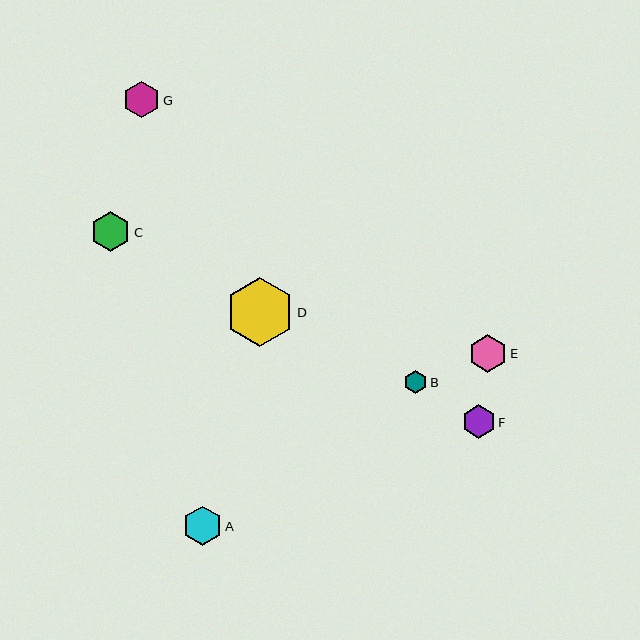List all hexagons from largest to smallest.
From largest to smallest: D, C, A, E, G, F, B.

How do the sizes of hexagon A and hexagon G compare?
Hexagon A and hexagon G are approximately the same size.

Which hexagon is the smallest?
Hexagon B is the smallest with a size of approximately 23 pixels.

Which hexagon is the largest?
Hexagon D is the largest with a size of approximately 69 pixels.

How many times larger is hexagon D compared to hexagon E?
Hexagon D is approximately 1.8 times the size of hexagon E.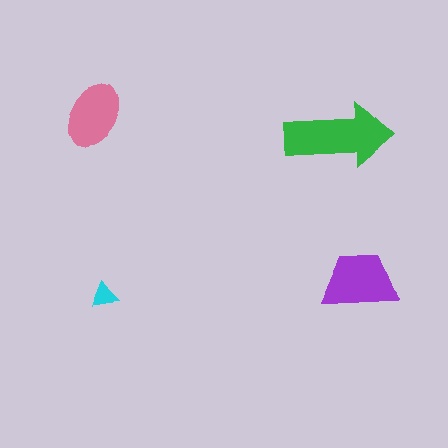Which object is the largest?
The green arrow.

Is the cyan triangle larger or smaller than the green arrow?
Smaller.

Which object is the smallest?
The cyan triangle.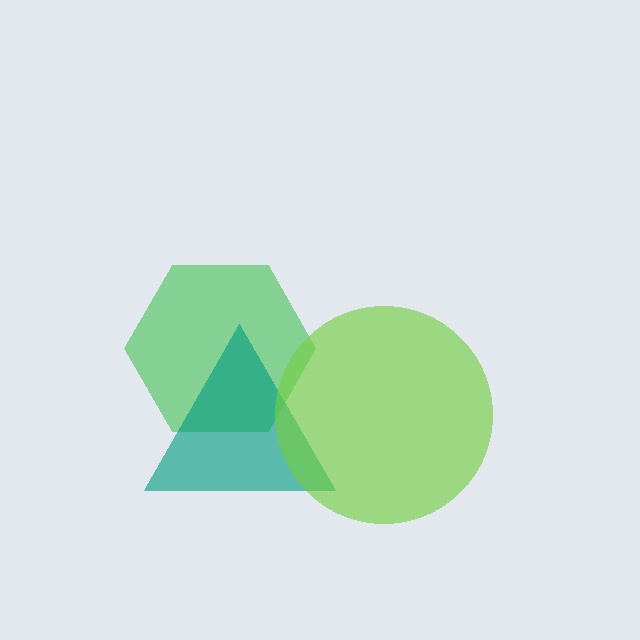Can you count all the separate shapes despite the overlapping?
Yes, there are 3 separate shapes.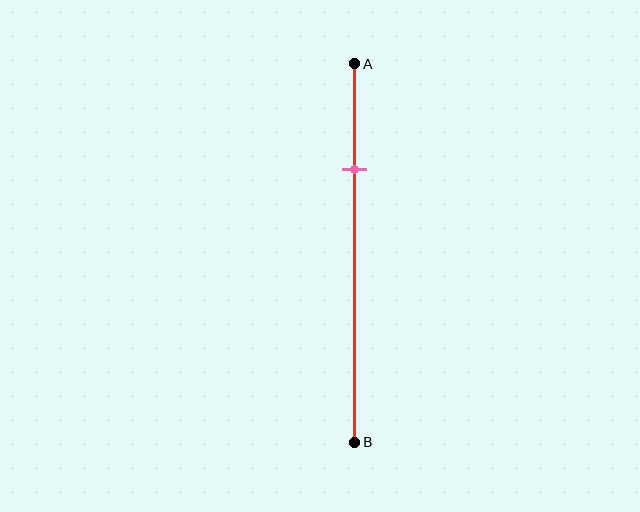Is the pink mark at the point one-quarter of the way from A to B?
Yes, the mark is approximately at the one-quarter point.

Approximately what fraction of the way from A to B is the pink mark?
The pink mark is approximately 30% of the way from A to B.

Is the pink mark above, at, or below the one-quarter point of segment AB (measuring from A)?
The pink mark is approximately at the one-quarter point of segment AB.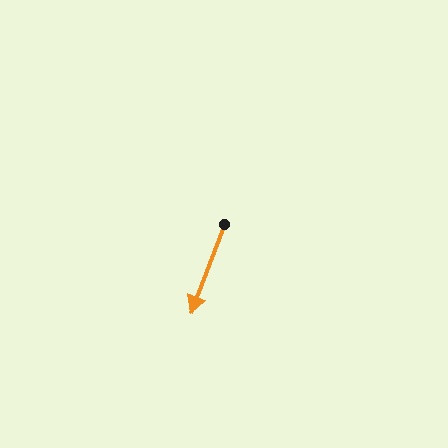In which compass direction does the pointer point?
South.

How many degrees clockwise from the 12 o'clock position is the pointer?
Approximately 201 degrees.